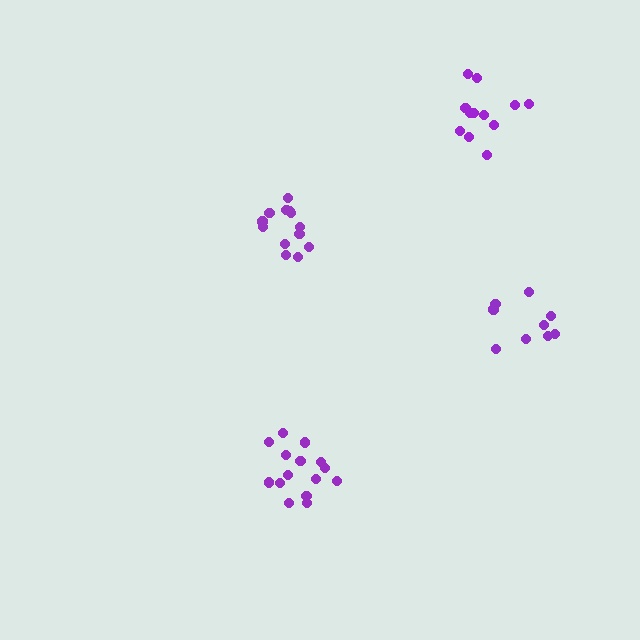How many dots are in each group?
Group 1: 10 dots, Group 2: 15 dots, Group 3: 13 dots, Group 4: 12 dots (50 total).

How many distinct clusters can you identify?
There are 4 distinct clusters.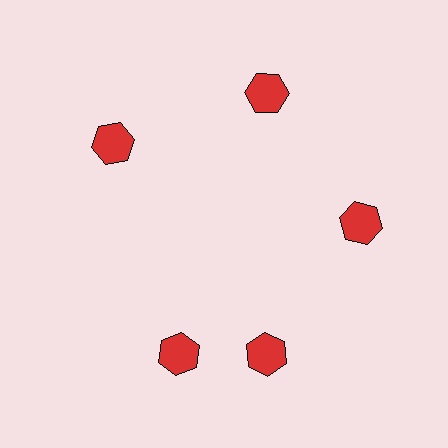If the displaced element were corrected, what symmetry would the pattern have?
It would have 5-fold rotational symmetry — the pattern would map onto itself every 72 degrees.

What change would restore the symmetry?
The symmetry would be restored by rotating it back into even spacing with its neighbors so that all 5 hexagons sit at equal angles and equal distance from the center.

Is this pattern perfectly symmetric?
No. The 5 red hexagons are arranged in a ring, but one element near the 8 o'clock position is rotated out of alignment along the ring, breaking the 5-fold rotational symmetry.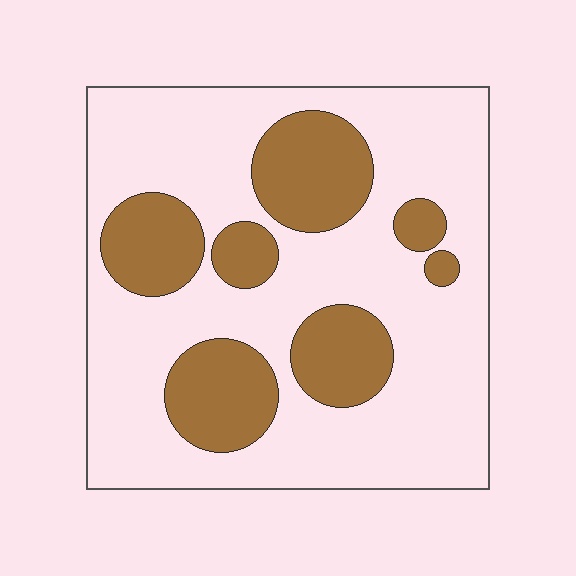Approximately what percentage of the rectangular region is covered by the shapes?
Approximately 30%.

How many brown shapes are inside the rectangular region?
7.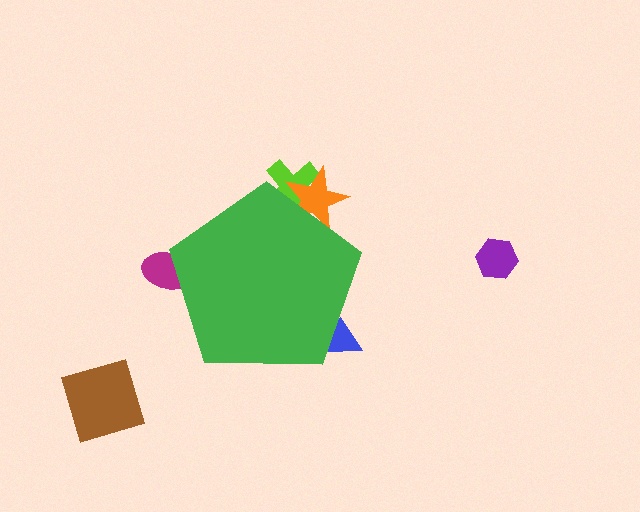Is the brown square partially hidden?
No, the brown square is fully visible.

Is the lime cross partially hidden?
Yes, the lime cross is partially hidden behind the green pentagon.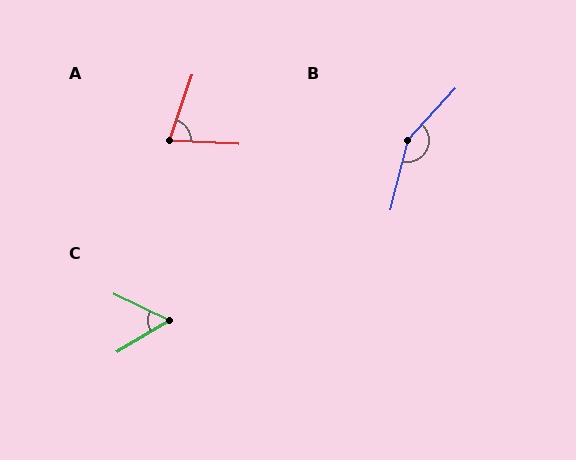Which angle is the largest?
B, at approximately 151 degrees.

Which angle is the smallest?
C, at approximately 56 degrees.